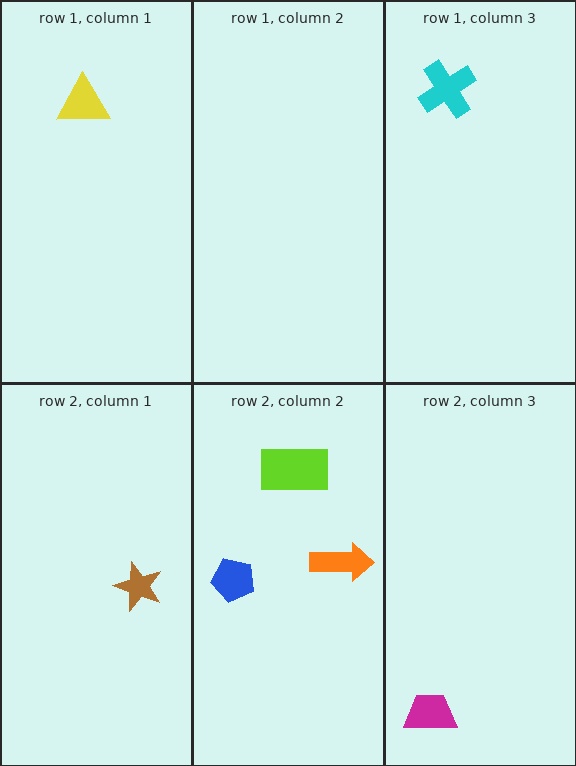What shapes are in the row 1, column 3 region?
The cyan cross.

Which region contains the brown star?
The row 2, column 1 region.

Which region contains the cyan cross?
The row 1, column 3 region.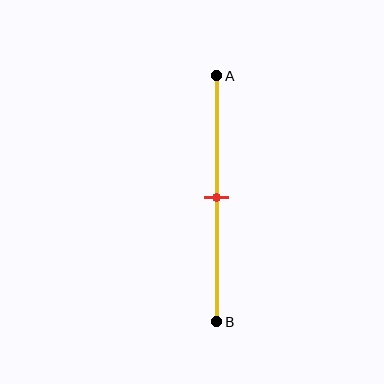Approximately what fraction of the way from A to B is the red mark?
The red mark is approximately 50% of the way from A to B.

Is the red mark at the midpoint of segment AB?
Yes, the mark is approximately at the midpoint.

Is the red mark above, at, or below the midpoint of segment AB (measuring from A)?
The red mark is approximately at the midpoint of segment AB.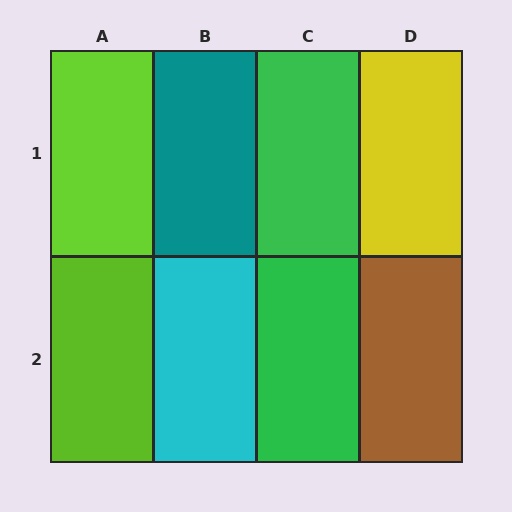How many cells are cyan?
1 cell is cyan.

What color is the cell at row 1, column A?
Lime.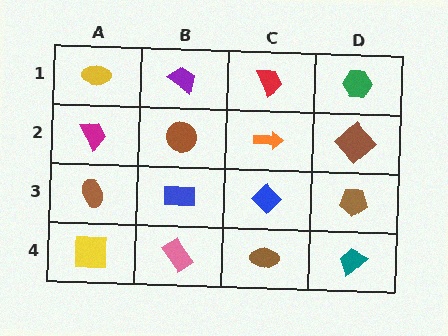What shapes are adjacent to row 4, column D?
A brown pentagon (row 3, column D), a brown ellipse (row 4, column C).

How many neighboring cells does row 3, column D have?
3.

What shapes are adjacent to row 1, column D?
A brown diamond (row 2, column D), a red trapezoid (row 1, column C).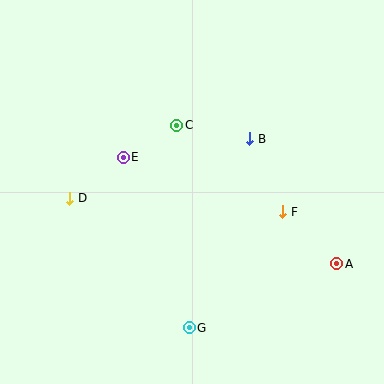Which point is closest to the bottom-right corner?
Point A is closest to the bottom-right corner.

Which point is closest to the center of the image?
Point C at (177, 125) is closest to the center.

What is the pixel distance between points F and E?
The distance between F and E is 169 pixels.